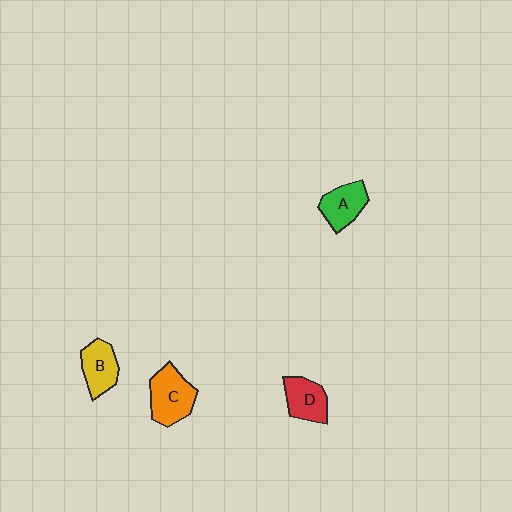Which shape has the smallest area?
Shape D (red).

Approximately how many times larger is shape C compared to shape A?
Approximately 1.3 times.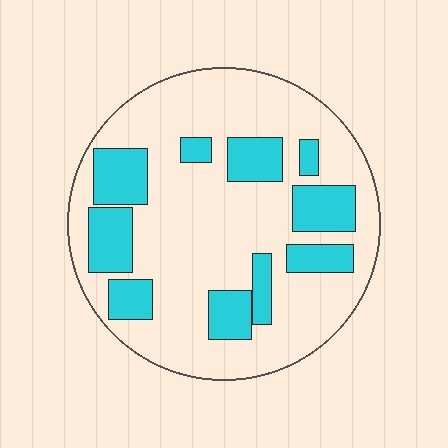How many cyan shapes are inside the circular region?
10.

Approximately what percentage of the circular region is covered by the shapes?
Approximately 25%.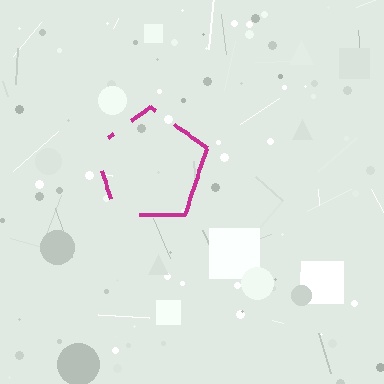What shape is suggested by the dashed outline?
The dashed outline suggests a pentagon.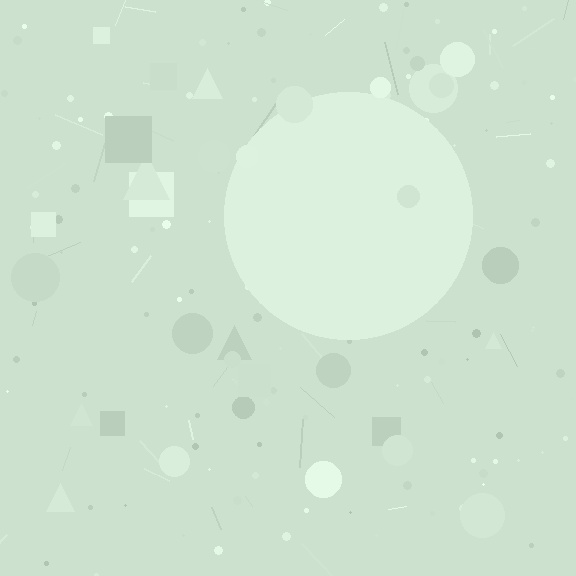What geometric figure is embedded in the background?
A circle is embedded in the background.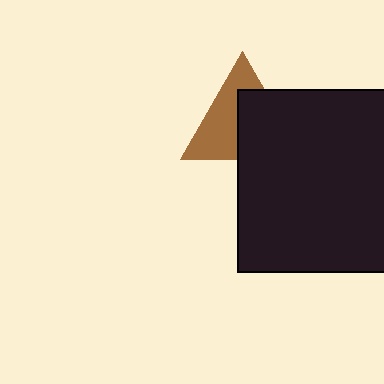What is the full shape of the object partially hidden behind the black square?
The partially hidden object is a brown triangle.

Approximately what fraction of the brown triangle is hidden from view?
Roughly 49% of the brown triangle is hidden behind the black square.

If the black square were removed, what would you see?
You would see the complete brown triangle.